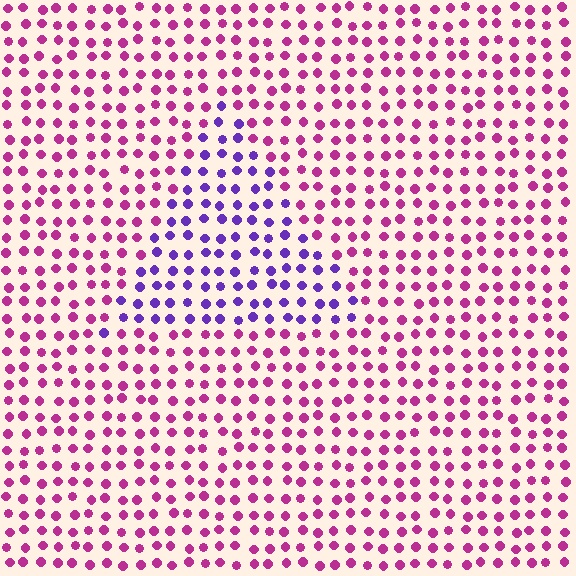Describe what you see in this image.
The image is filled with small magenta elements in a uniform arrangement. A triangle-shaped region is visible where the elements are tinted to a slightly different hue, forming a subtle color boundary.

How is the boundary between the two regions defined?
The boundary is defined purely by a slight shift in hue (about 52 degrees). Spacing, size, and orientation are identical on both sides.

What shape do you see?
I see a triangle.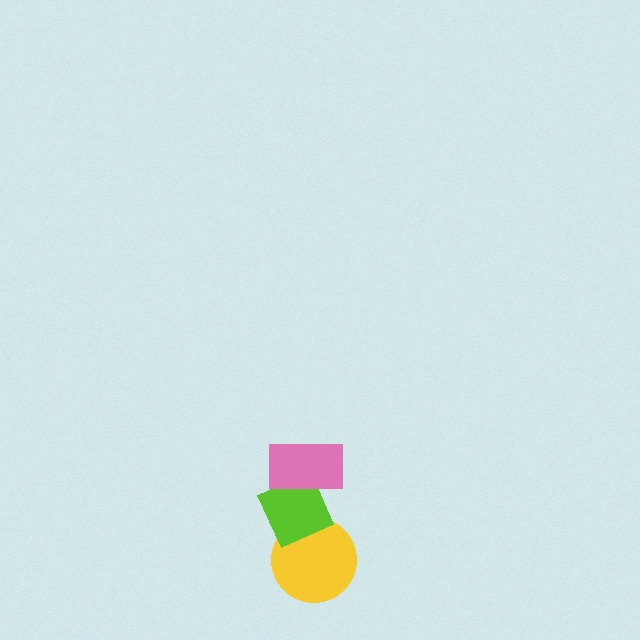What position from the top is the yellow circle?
The yellow circle is 3rd from the top.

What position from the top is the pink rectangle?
The pink rectangle is 1st from the top.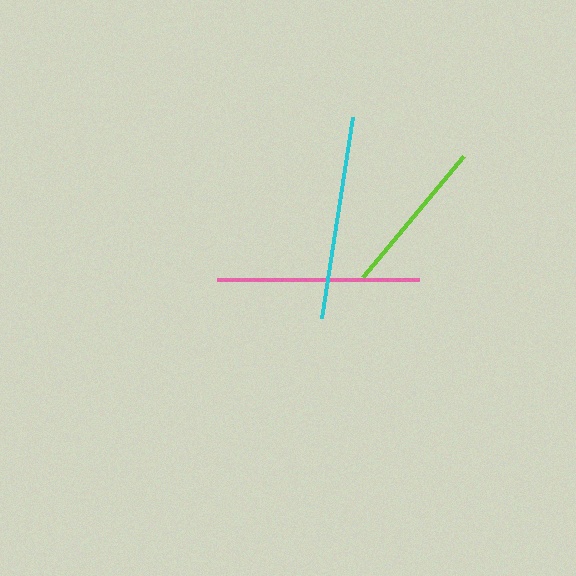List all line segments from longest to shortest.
From longest to shortest: cyan, pink, lime.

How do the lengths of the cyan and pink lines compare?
The cyan and pink lines are approximately the same length.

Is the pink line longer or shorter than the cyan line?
The cyan line is longer than the pink line.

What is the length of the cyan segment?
The cyan segment is approximately 204 pixels long.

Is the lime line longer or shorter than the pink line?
The pink line is longer than the lime line.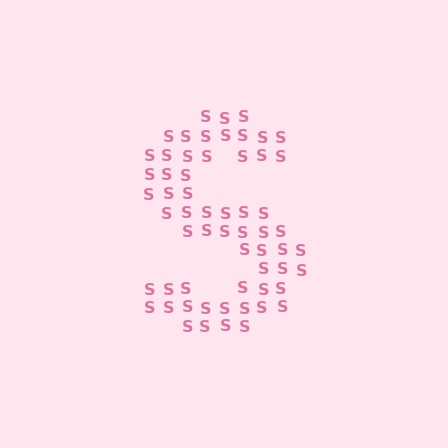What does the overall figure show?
The overall figure shows the letter S.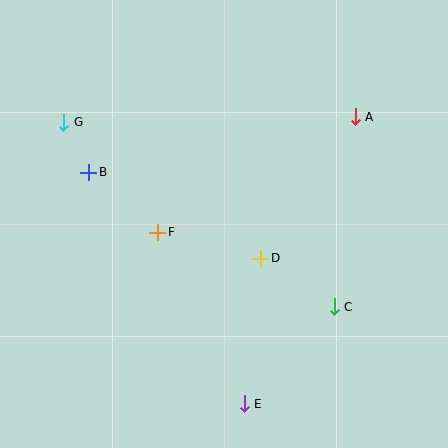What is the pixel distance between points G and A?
The distance between G and A is 292 pixels.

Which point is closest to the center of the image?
Point D at (261, 258) is closest to the center.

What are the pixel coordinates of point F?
Point F is at (158, 232).